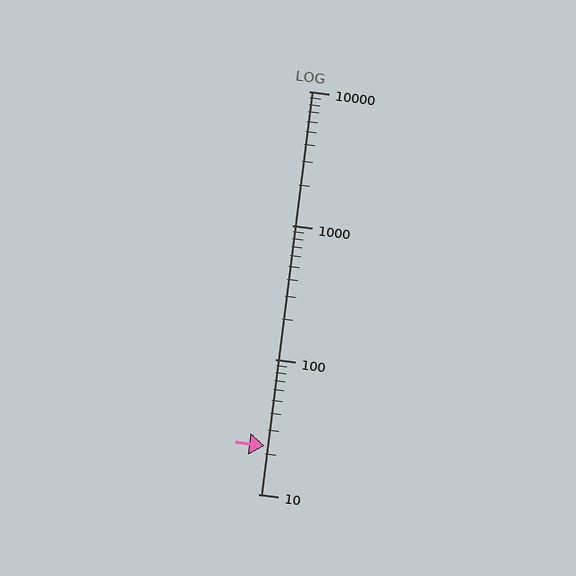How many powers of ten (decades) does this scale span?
The scale spans 3 decades, from 10 to 10000.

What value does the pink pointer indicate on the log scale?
The pointer indicates approximately 23.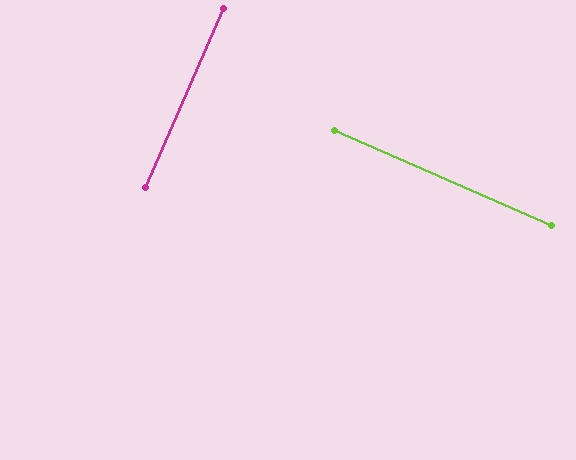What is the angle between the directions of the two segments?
Approximately 90 degrees.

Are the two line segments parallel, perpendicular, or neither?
Perpendicular — they meet at approximately 90°.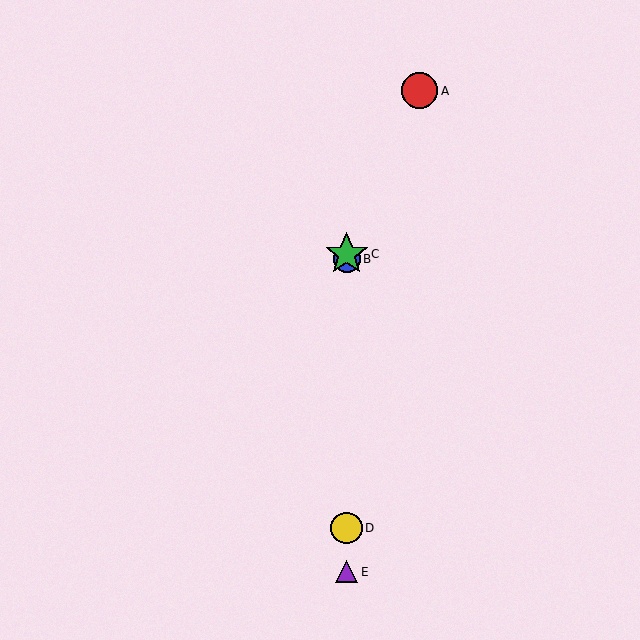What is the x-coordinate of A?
Object A is at x≈420.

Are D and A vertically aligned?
No, D is at x≈347 and A is at x≈420.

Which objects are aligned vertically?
Objects B, C, D, E are aligned vertically.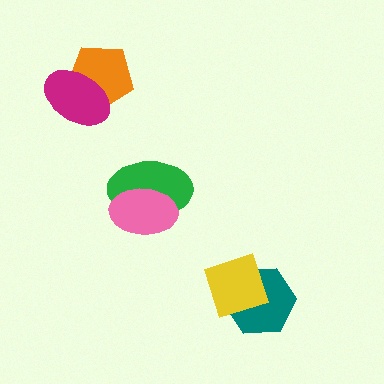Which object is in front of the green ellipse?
The pink ellipse is in front of the green ellipse.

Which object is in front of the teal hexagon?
The yellow diamond is in front of the teal hexagon.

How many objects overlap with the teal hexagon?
1 object overlaps with the teal hexagon.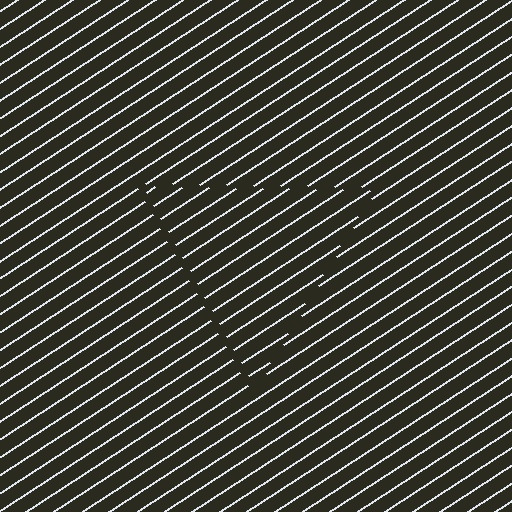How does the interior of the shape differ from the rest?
The interior of the shape contains the same grating, shifted by half a period — the contour is defined by the phase discontinuity where line-ends from the inner and outer gratings abut.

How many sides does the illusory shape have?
3 sides — the line-ends trace a triangle.